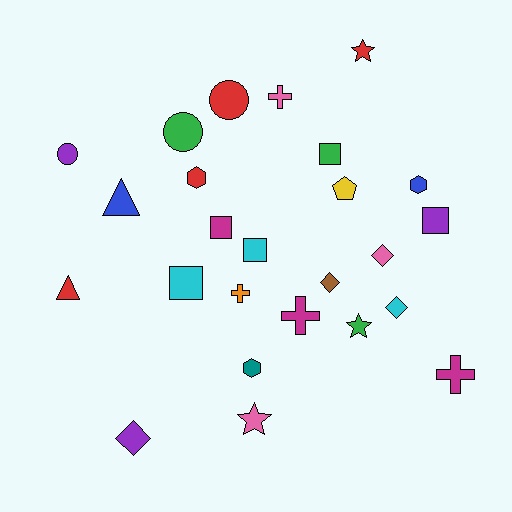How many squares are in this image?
There are 5 squares.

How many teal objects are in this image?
There is 1 teal object.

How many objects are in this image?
There are 25 objects.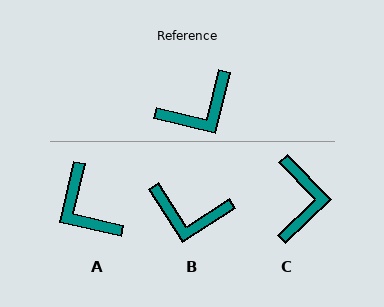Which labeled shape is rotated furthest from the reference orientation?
A, about 89 degrees away.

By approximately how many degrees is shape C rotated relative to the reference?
Approximately 58 degrees counter-clockwise.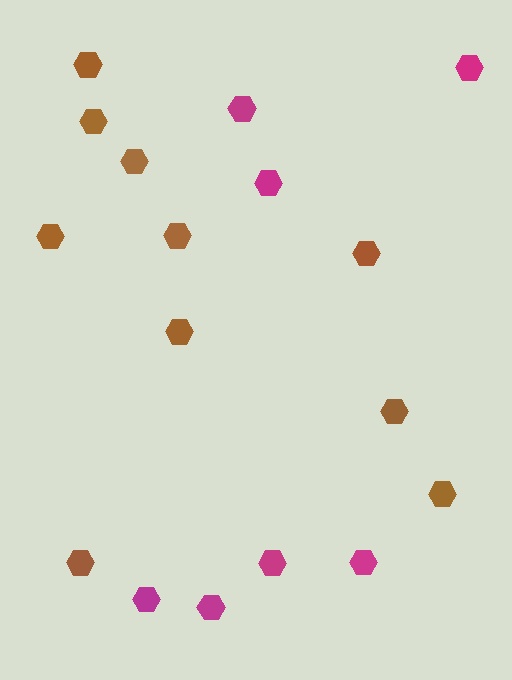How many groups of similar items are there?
There are 2 groups: one group of magenta hexagons (7) and one group of brown hexagons (10).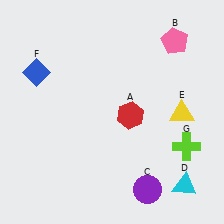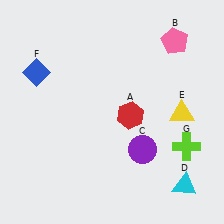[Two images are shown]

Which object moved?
The purple circle (C) moved up.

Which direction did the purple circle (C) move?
The purple circle (C) moved up.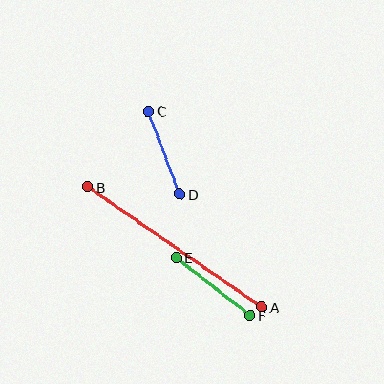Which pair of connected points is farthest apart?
Points A and B are farthest apart.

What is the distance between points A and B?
The distance is approximately 211 pixels.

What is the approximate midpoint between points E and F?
The midpoint is at approximately (213, 287) pixels.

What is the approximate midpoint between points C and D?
The midpoint is at approximately (164, 153) pixels.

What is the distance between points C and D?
The distance is approximately 89 pixels.